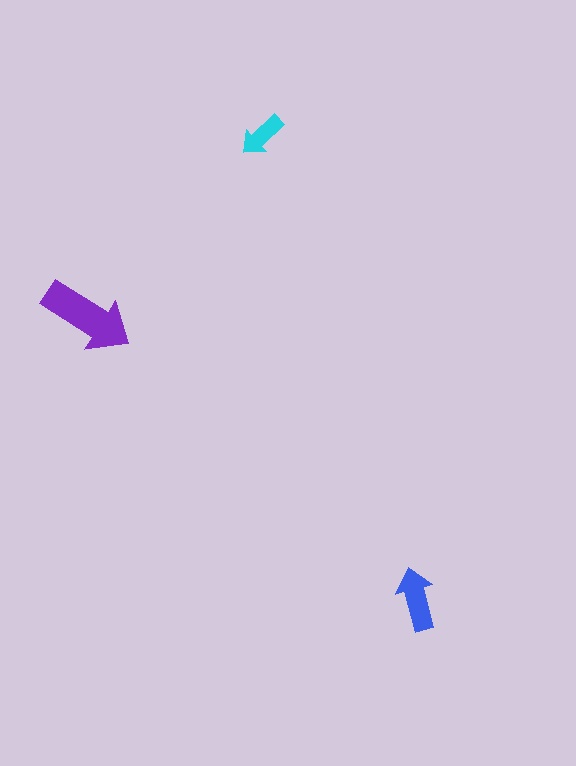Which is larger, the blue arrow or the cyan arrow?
The blue one.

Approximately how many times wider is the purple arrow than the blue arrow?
About 1.5 times wider.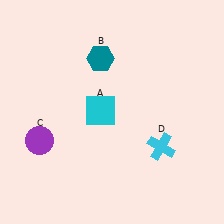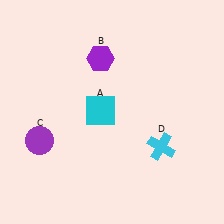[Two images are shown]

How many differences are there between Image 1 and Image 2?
There is 1 difference between the two images.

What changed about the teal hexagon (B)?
In Image 1, B is teal. In Image 2, it changed to purple.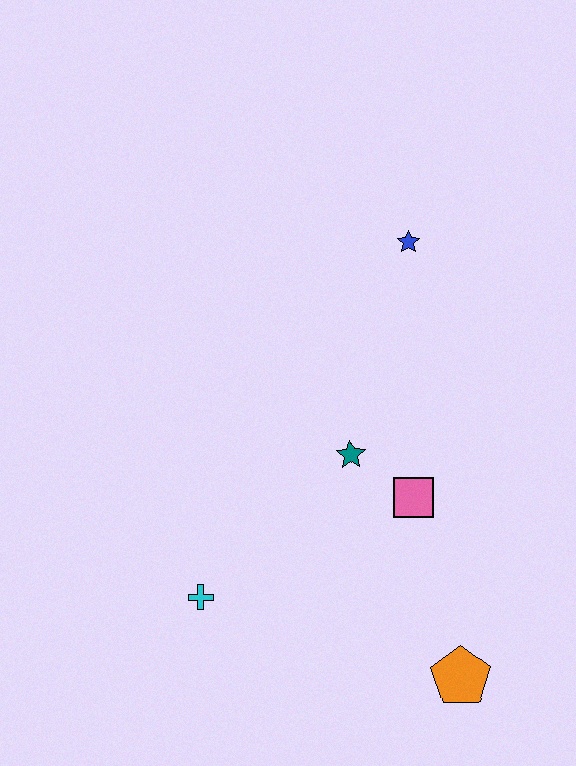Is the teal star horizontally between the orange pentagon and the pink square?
No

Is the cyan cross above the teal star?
No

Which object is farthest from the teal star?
The orange pentagon is farthest from the teal star.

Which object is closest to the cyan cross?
The teal star is closest to the cyan cross.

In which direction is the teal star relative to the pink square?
The teal star is to the left of the pink square.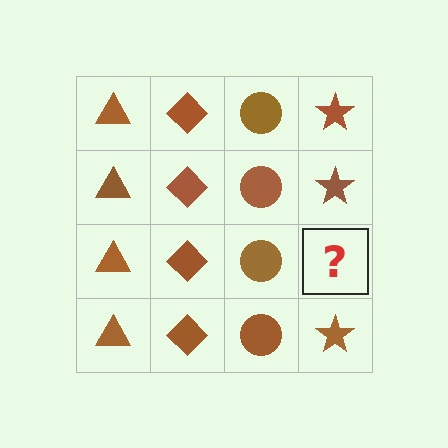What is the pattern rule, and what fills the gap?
The rule is that each column has a consistent shape. The gap should be filled with a brown star.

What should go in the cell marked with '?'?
The missing cell should contain a brown star.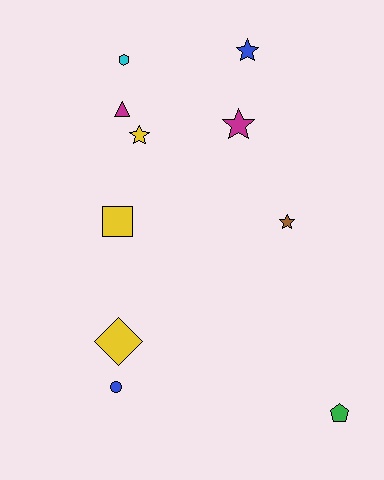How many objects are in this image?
There are 10 objects.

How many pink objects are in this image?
There are no pink objects.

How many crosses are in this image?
There are no crosses.